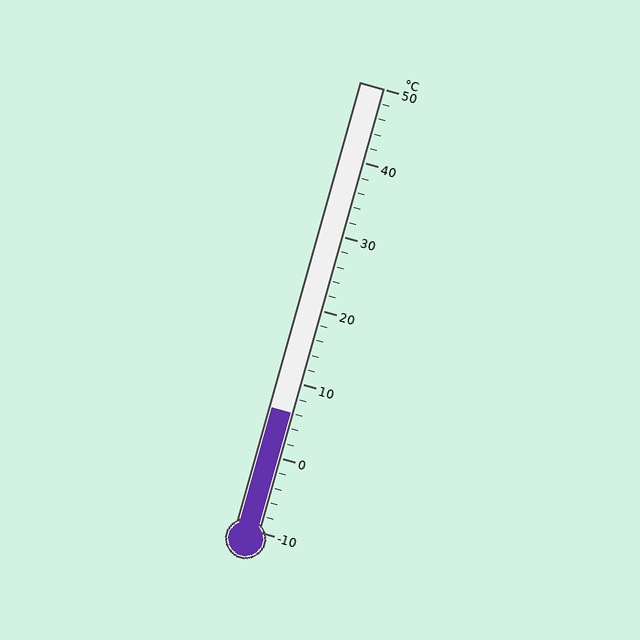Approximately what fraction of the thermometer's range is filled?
The thermometer is filled to approximately 25% of its range.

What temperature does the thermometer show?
The thermometer shows approximately 6°C.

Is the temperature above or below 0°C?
The temperature is above 0°C.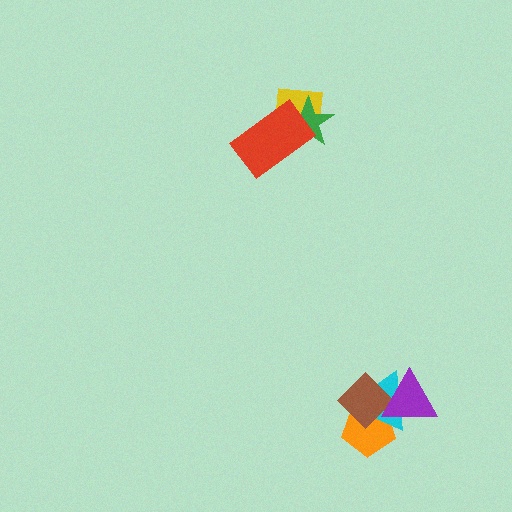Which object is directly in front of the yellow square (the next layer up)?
The green star is directly in front of the yellow square.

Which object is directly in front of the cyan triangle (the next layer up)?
The brown diamond is directly in front of the cyan triangle.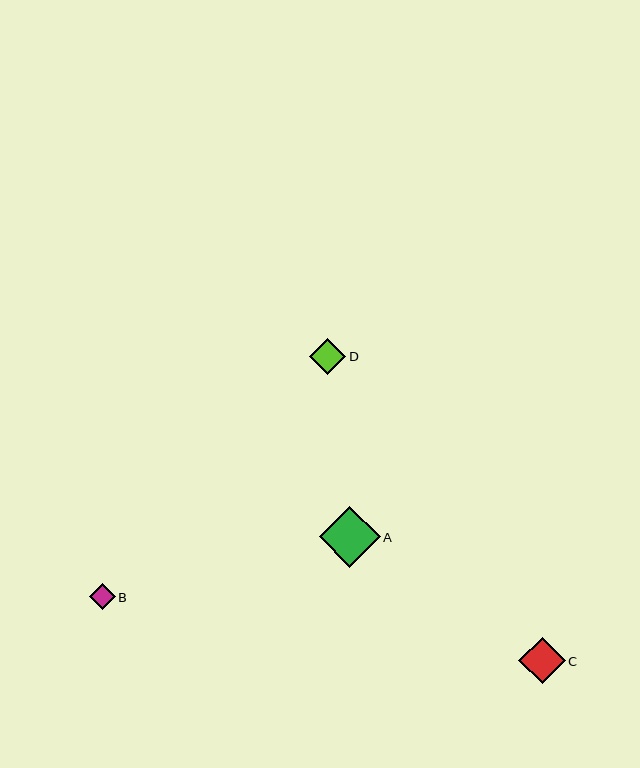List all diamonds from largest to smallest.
From largest to smallest: A, C, D, B.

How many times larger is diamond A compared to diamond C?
Diamond A is approximately 1.3 times the size of diamond C.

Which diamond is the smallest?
Diamond B is the smallest with a size of approximately 26 pixels.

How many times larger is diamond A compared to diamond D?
Diamond A is approximately 1.7 times the size of diamond D.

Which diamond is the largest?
Diamond A is the largest with a size of approximately 61 pixels.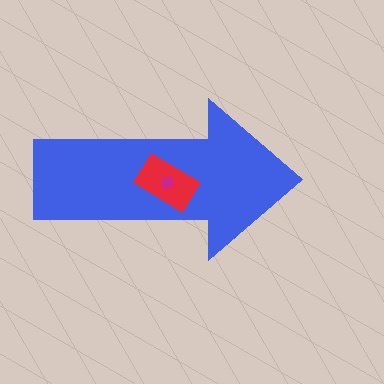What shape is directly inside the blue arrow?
The red rectangle.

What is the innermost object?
The magenta pentagon.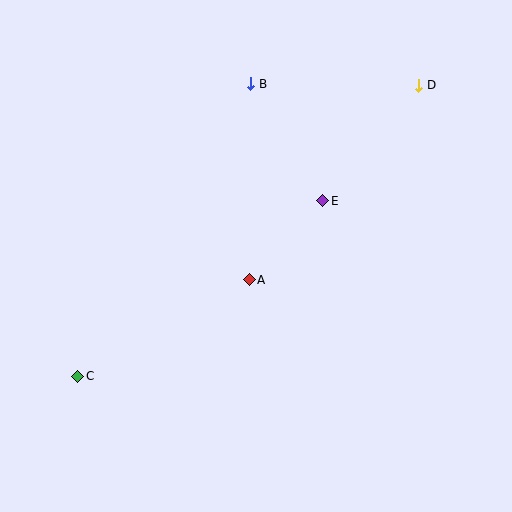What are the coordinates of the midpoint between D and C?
The midpoint between D and C is at (248, 231).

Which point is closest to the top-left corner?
Point B is closest to the top-left corner.